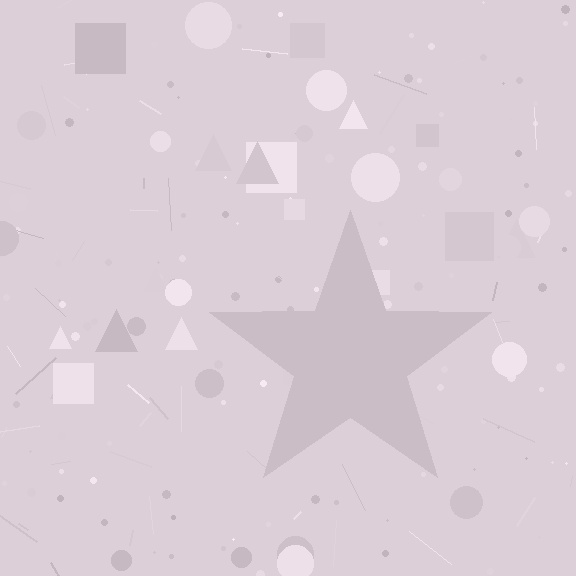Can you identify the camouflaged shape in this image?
The camouflaged shape is a star.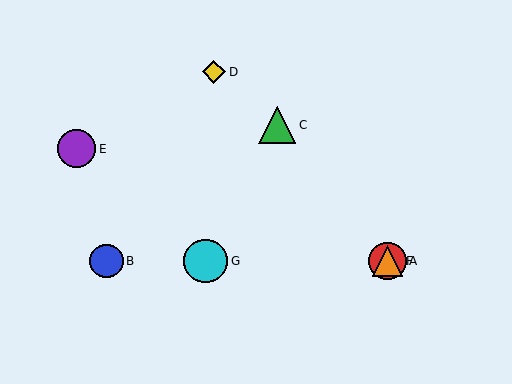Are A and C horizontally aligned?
No, A is at y≈261 and C is at y≈125.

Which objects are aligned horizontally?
Objects A, B, F, G are aligned horizontally.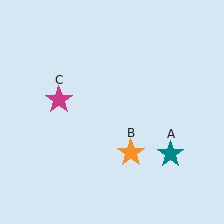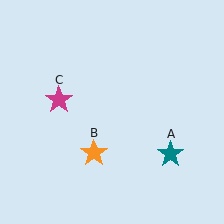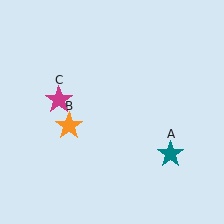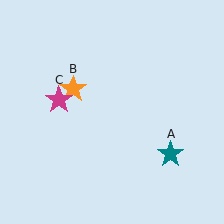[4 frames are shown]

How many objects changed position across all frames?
1 object changed position: orange star (object B).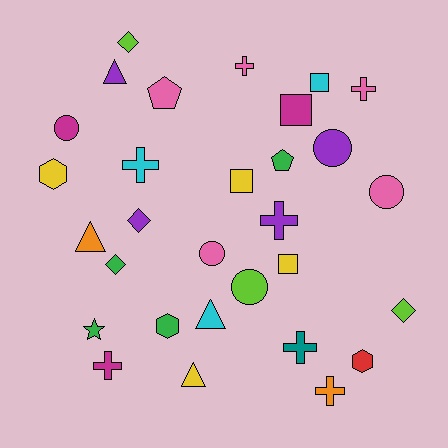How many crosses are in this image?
There are 7 crosses.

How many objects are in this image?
There are 30 objects.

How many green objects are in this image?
There are 4 green objects.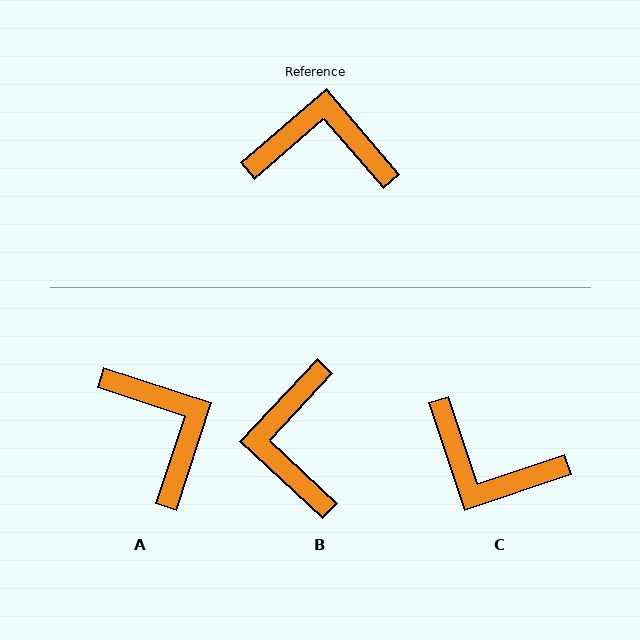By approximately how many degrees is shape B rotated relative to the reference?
Approximately 96 degrees counter-clockwise.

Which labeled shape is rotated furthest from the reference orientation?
C, about 158 degrees away.